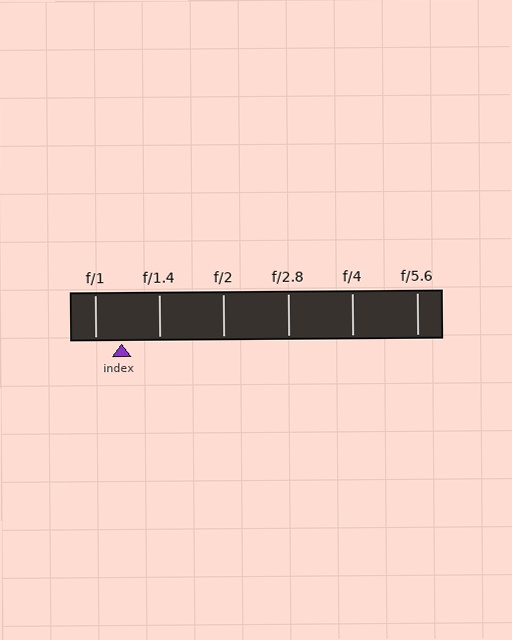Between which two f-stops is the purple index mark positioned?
The index mark is between f/1 and f/1.4.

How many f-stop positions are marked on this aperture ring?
There are 6 f-stop positions marked.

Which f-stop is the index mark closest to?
The index mark is closest to f/1.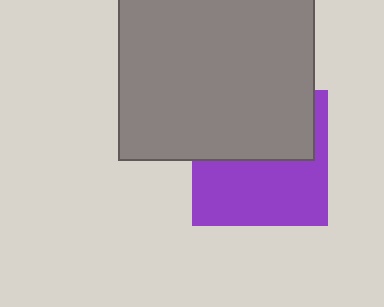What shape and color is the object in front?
The object in front is a gray rectangle.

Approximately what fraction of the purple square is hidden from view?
Roughly 48% of the purple square is hidden behind the gray rectangle.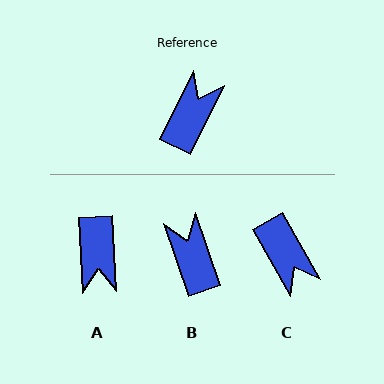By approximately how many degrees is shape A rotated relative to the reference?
Approximately 151 degrees clockwise.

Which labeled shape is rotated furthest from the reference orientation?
A, about 151 degrees away.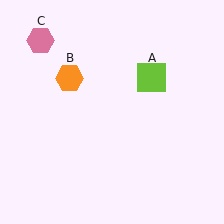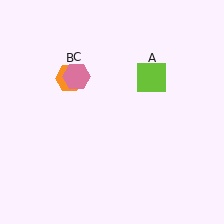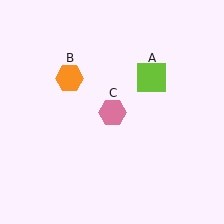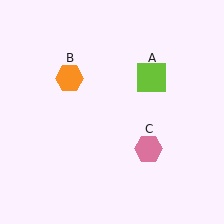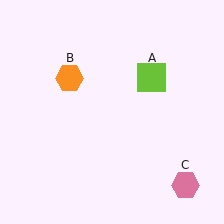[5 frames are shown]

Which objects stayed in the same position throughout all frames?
Lime square (object A) and orange hexagon (object B) remained stationary.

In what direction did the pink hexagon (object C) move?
The pink hexagon (object C) moved down and to the right.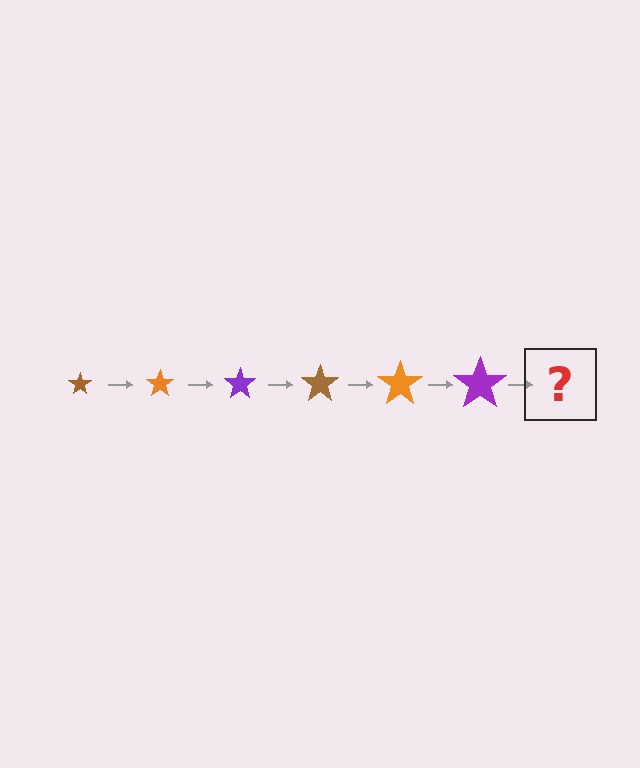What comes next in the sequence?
The next element should be a brown star, larger than the previous one.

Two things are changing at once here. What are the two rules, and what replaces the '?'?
The two rules are that the star grows larger each step and the color cycles through brown, orange, and purple. The '?' should be a brown star, larger than the previous one.